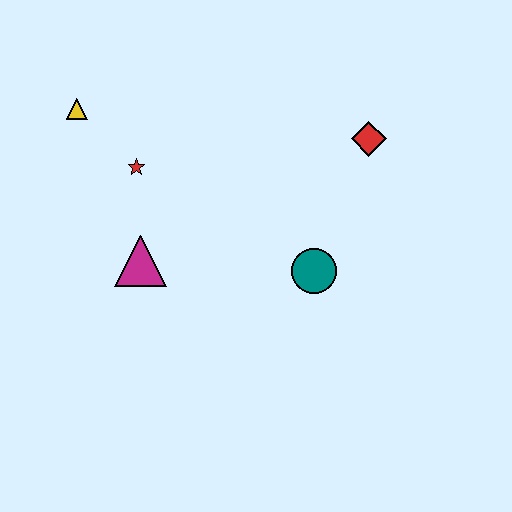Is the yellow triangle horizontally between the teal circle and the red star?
No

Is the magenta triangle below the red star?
Yes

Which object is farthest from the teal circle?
The yellow triangle is farthest from the teal circle.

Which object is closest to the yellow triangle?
The red star is closest to the yellow triangle.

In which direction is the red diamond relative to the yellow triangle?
The red diamond is to the right of the yellow triangle.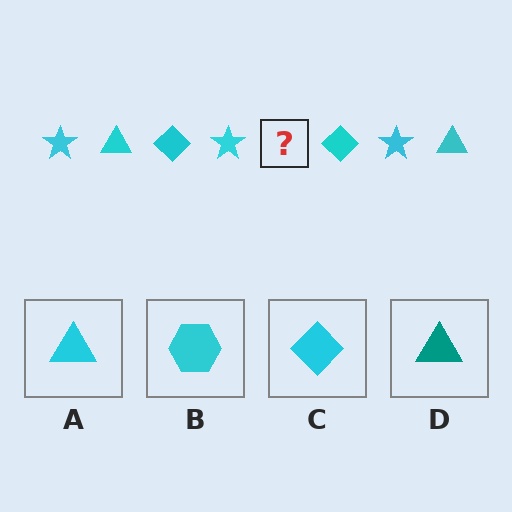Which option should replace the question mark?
Option A.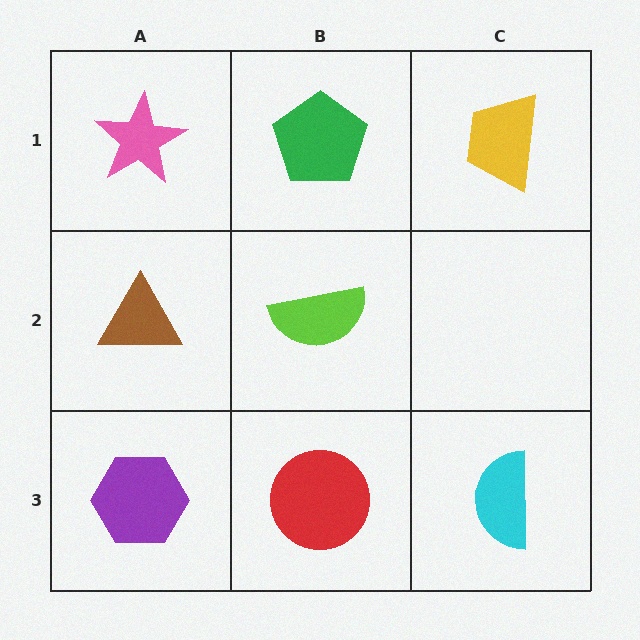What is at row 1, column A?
A pink star.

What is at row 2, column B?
A lime semicircle.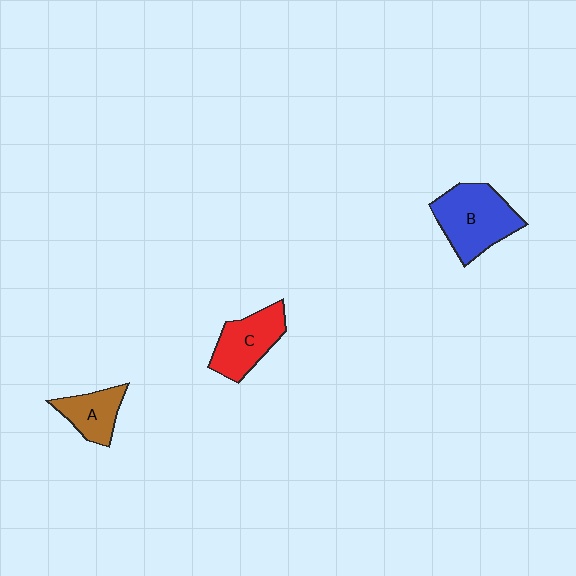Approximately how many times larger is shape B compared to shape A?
Approximately 1.8 times.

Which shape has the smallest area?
Shape A (brown).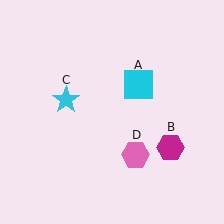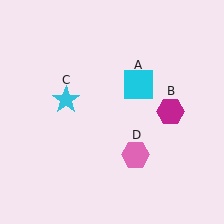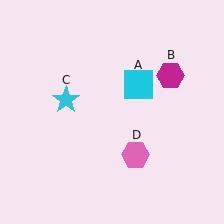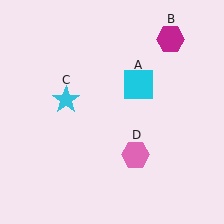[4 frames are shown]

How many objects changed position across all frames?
1 object changed position: magenta hexagon (object B).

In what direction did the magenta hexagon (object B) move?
The magenta hexagon (object B) moved up.